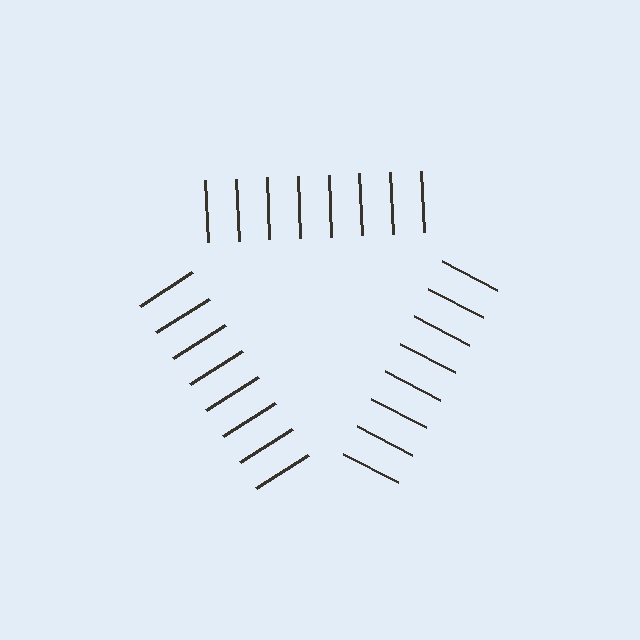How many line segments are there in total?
24 — 8 along each of the 3 edges.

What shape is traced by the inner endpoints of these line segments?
An illusory triangle — the line segments terminate on its edges but no continuous stroke is drawn.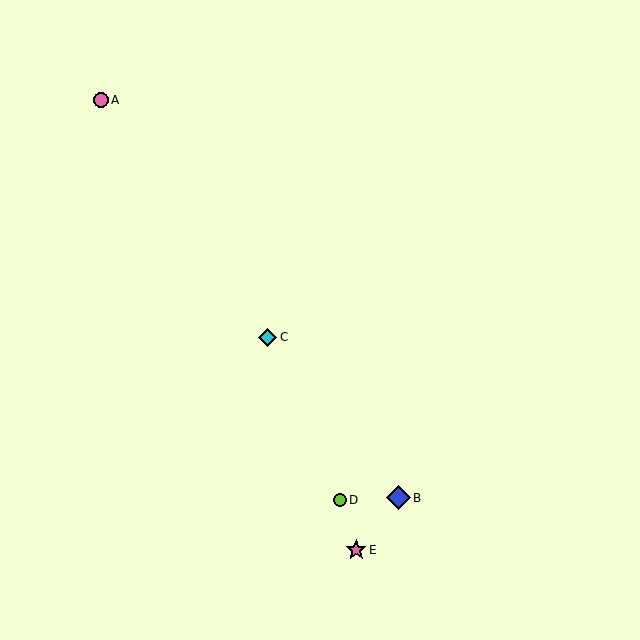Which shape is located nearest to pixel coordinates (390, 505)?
The blue diamond (labeled B) at (398, 498) is nearest to that location.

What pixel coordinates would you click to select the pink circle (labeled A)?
Click at (101, 100) to select the pink circle A.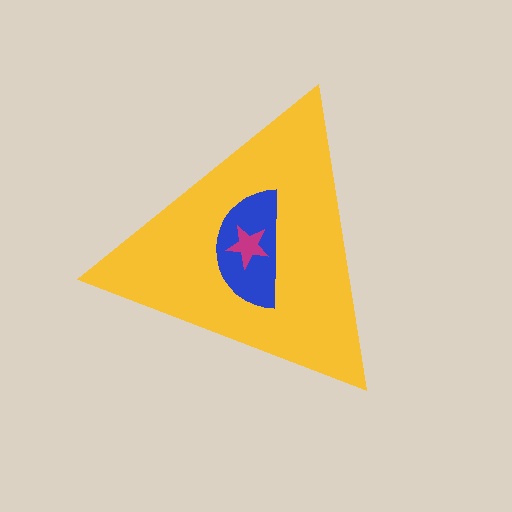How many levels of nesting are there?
3.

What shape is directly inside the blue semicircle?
The magenta star.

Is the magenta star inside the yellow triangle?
Yes.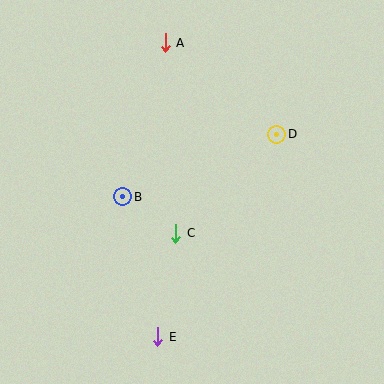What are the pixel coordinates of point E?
Point E is at (158, 337).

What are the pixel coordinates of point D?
Point D is at (277, 134).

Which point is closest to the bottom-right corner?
Point E is closest to the bottom-right corner.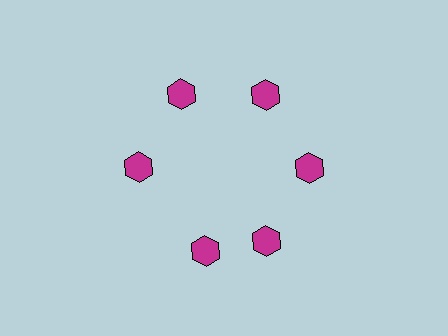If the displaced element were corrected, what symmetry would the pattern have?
It would have 6-fold rotational symmetry — the pattern would map onto itself every 60 degrees.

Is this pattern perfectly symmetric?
No. The 6 magenta hexagons are arranged in a ring, but one element near the 7 o'clock position is rotated out of alignment along the ring, breaking the 6-fold rotational symmetry.